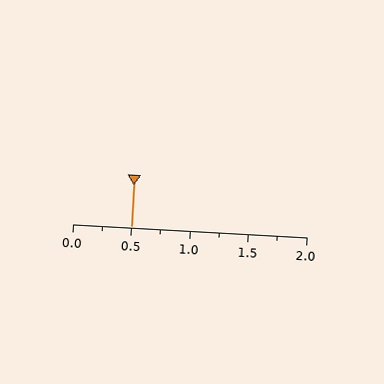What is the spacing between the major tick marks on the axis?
The major ticks are spaced 0.5 apart.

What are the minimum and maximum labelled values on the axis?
The axis runs from 0.0 to 2.0.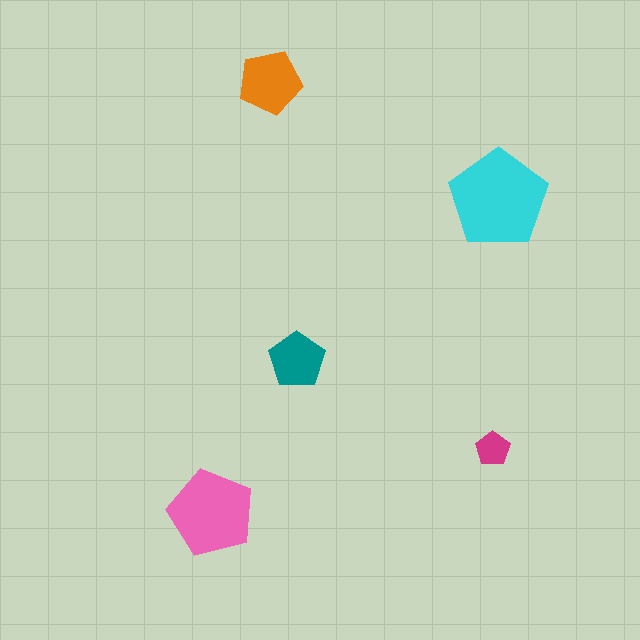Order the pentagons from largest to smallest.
the cyan one, the pink one, the orange one, the teal one, the magenta one.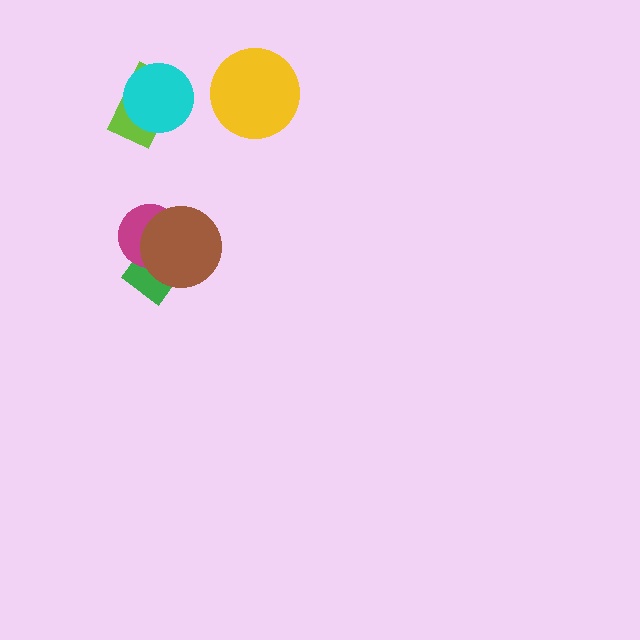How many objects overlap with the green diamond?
2 objects overlap with the green diamond.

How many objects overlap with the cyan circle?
1 object overlaps with the cyan circle.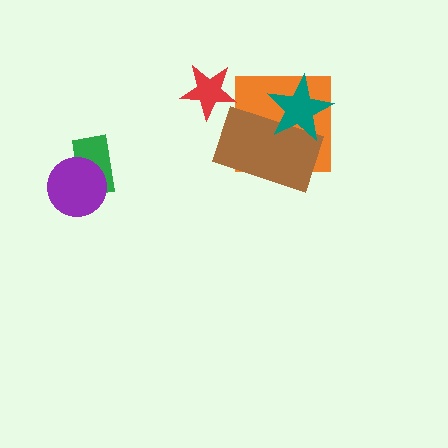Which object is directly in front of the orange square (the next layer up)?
The brown rectangle is directly in front of the orange square.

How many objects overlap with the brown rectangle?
2 objects overlap with the brown rectangle.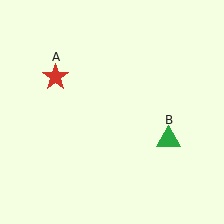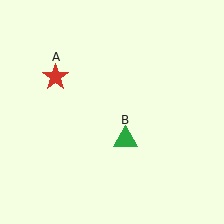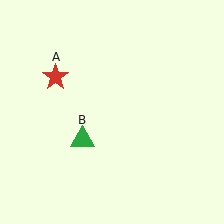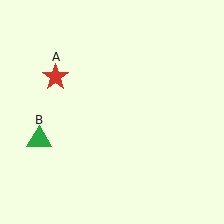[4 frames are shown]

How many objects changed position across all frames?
1 object changed position: green triangle (object B).